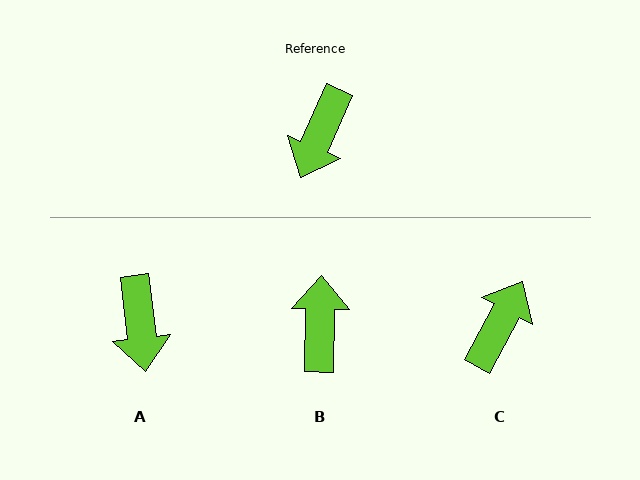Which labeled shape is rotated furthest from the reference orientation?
C, about 175 degrees away.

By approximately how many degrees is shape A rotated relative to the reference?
Approximately 30 degrees counter-clockwise.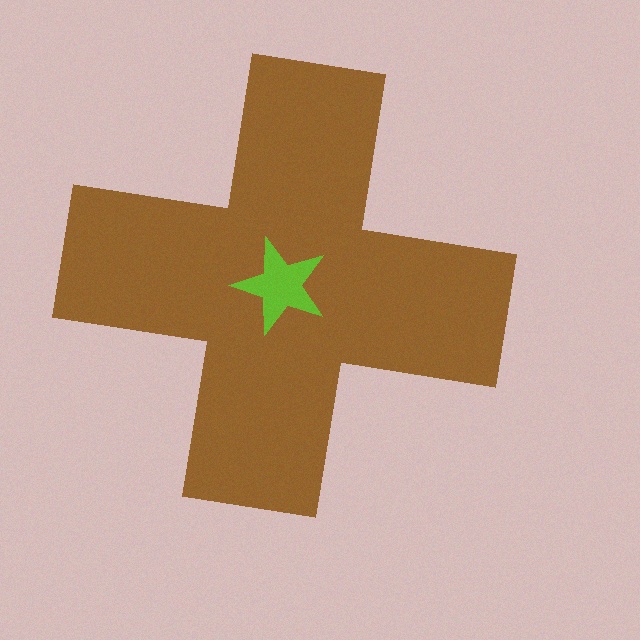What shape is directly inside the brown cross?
The lime star.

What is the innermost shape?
The lime star.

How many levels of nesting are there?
2.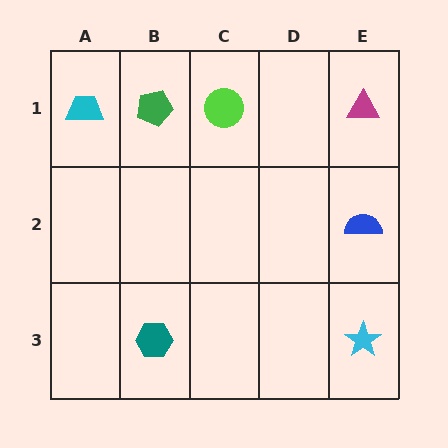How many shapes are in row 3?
2 shapes.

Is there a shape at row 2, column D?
No, that cell is empty.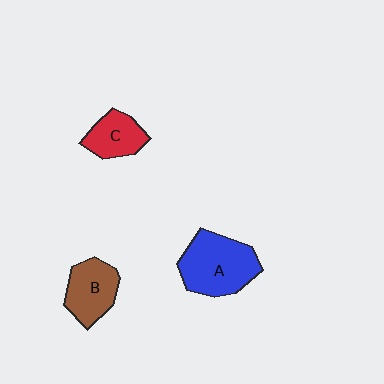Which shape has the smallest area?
Shape C (red).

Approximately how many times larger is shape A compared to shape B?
Approximately 1.5 times.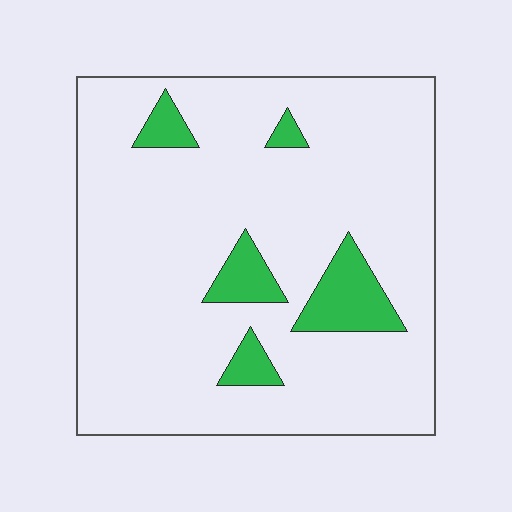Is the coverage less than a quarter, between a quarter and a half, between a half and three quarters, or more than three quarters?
Less than a quarter.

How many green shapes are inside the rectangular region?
5.